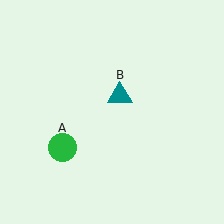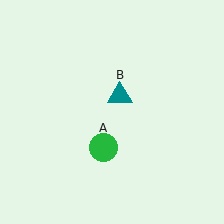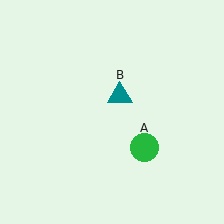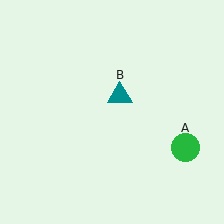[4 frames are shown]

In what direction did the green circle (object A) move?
The green circle (object A) moved right.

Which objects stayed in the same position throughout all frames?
Teal triangle (object B) remained stationary.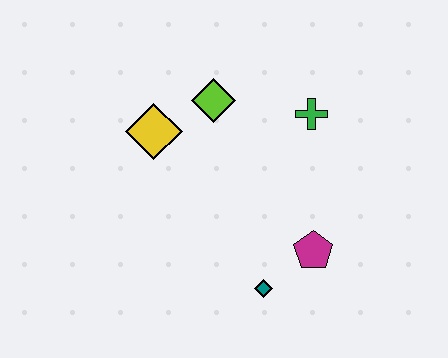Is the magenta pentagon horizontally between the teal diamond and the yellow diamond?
No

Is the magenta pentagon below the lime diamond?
Yes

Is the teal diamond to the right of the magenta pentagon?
No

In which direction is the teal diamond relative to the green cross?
The teal diamond is below the green cross.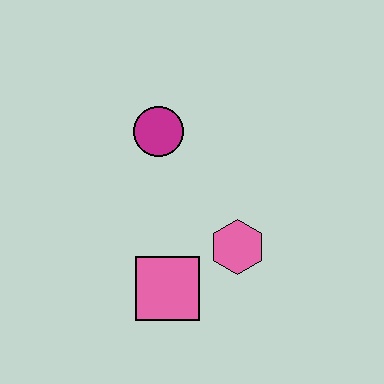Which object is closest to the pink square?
The pink hexagon is closest to the pink square.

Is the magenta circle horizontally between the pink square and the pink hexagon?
No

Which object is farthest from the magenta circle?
The pink square is farthest from the magenta circle.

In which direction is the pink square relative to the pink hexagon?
The pink square is to the left of the pink hexagon.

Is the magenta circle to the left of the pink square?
Yes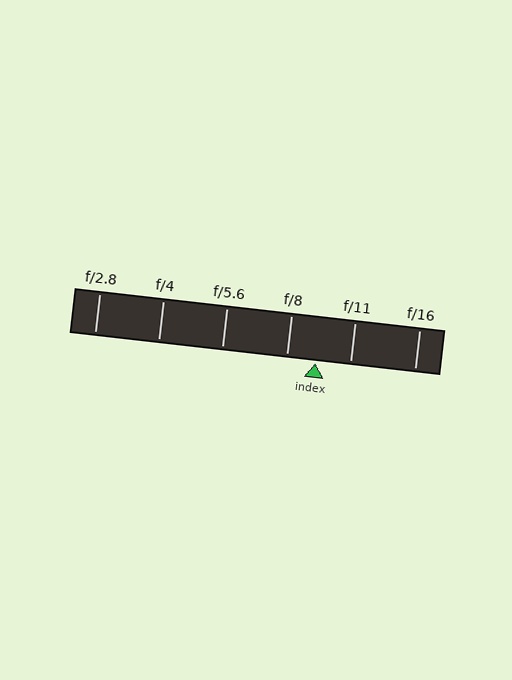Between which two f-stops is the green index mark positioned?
The index mark is between f/8 and f/11.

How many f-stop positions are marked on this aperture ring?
There are 6 f-stop positions marked.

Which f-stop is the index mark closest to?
The index mark is closest to f/8.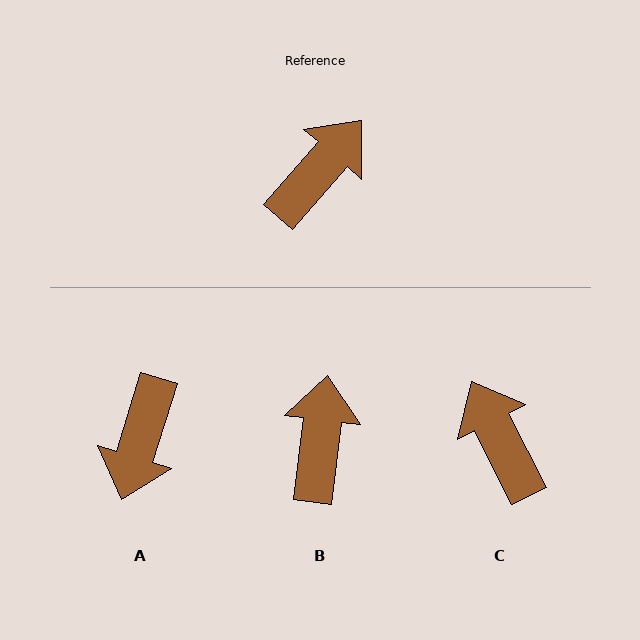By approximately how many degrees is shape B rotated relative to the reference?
Approximately 34 degrees counter-clockwise.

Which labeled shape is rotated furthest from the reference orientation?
A, about 156 degrees away.